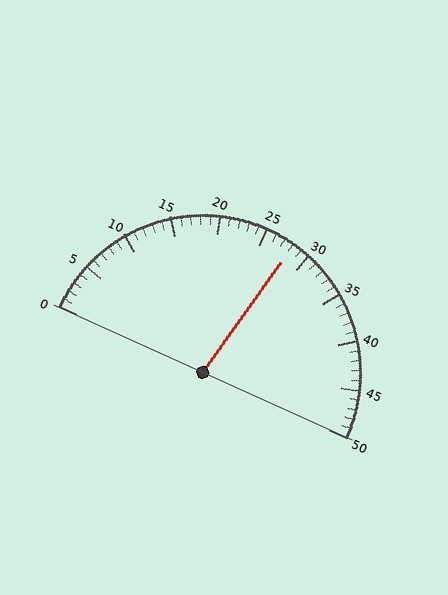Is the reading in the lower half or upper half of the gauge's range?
The reading is in the upper half of the range (0 to 50).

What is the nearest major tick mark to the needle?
The nearest major tick mark is 30.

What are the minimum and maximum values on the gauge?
The gauge ranges from 0 to 50.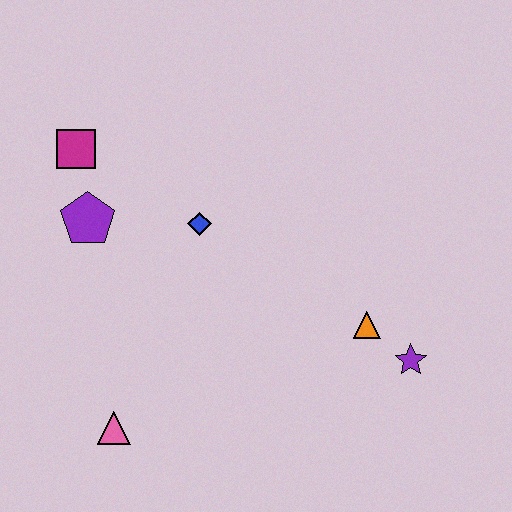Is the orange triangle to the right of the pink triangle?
Yes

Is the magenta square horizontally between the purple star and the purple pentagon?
No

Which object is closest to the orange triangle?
The purple star is closest to the orange triangle.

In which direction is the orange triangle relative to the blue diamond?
The orange triangle is to the right of the blue diamond.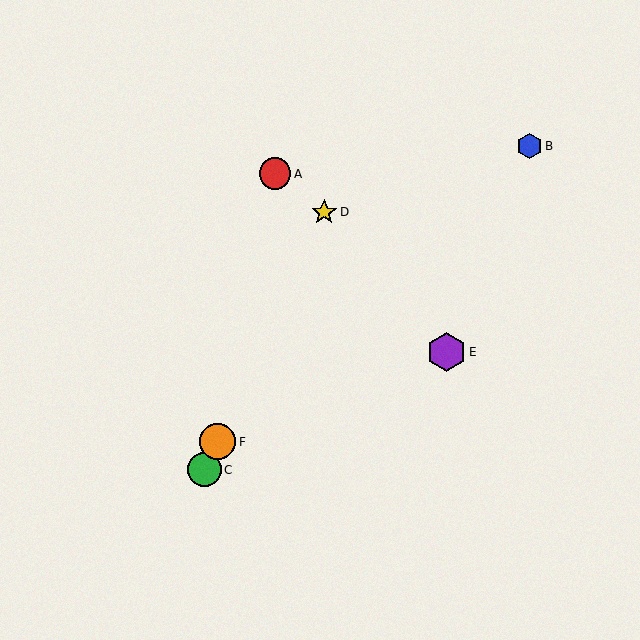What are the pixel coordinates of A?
Object A is at (275, 174).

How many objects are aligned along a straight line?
3 objects (C, D, F) are aligned along a straight line.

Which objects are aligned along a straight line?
Objects C, D, F are aligned along a straight line.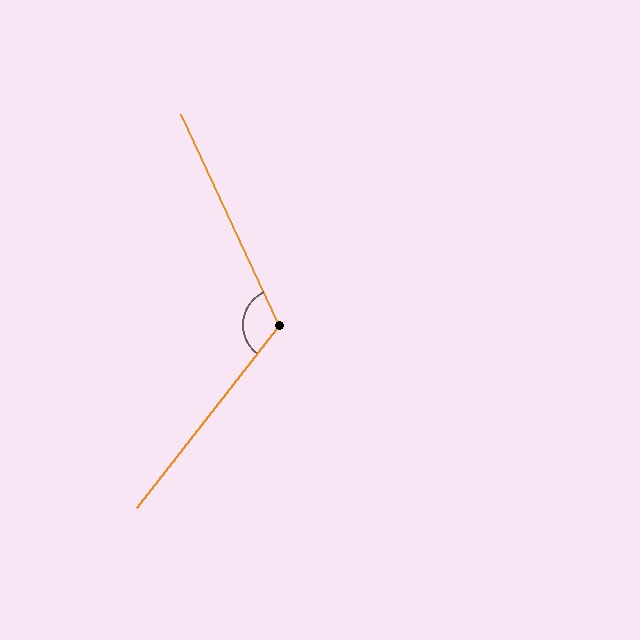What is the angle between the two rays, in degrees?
Approximately 117 degrees.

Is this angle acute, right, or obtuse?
It is obtuse.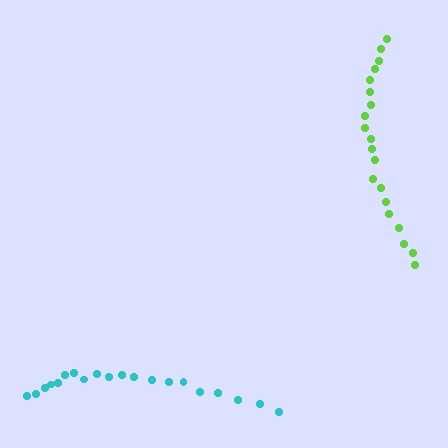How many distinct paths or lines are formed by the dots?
There are 2 distinct paths.